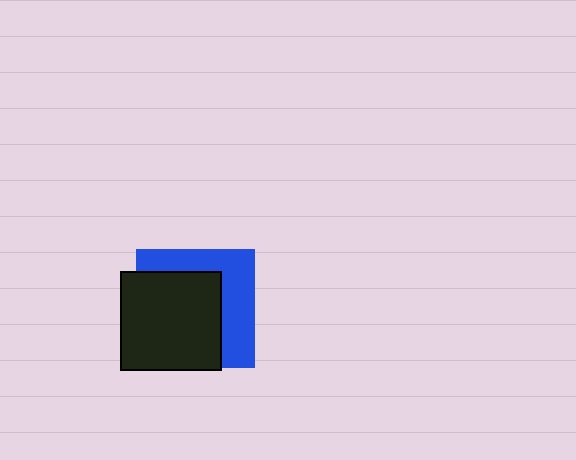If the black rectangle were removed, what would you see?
You would see the complete blue square.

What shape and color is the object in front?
The object in front is a black rectangle.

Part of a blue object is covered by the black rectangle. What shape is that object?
It is a square.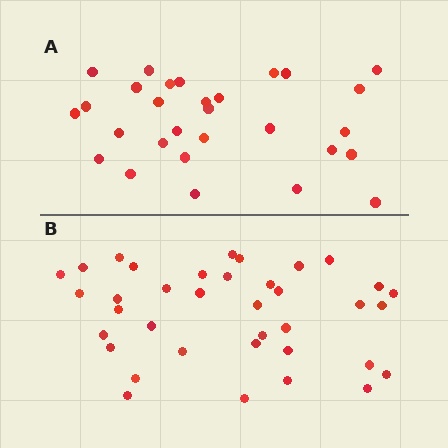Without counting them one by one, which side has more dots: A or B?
Region B (the bottom region) has more dots.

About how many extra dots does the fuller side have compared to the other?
Region B has roughly 8 or so more dots than region A.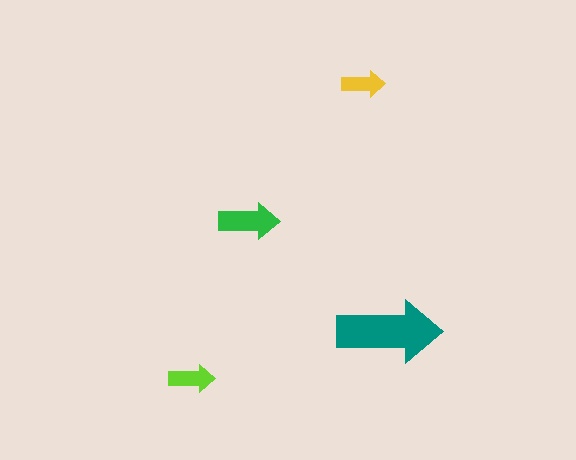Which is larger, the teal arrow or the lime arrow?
The teal one.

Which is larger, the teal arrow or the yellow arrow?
The teal one.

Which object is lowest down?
The lime arrow is bottommost.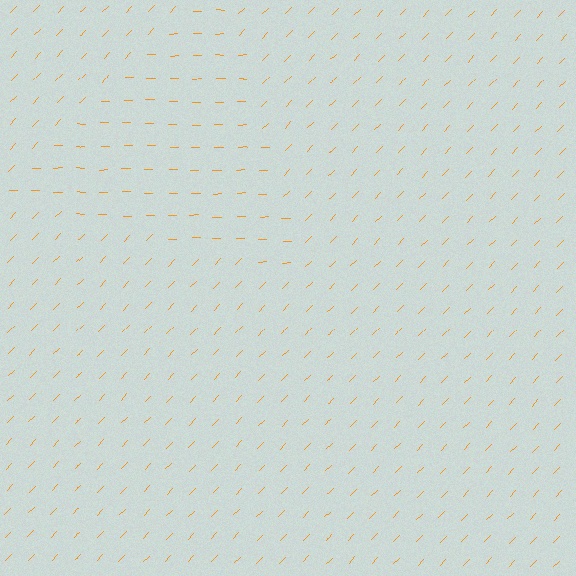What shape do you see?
I see a triangle.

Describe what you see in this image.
The image is filled with small orange line segments. A triangle region in the image has lines oriented differently from the surrounding lines, creating a visible texture boundary.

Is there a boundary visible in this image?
Yes, there is a texture boundary formed by a change in line orientation.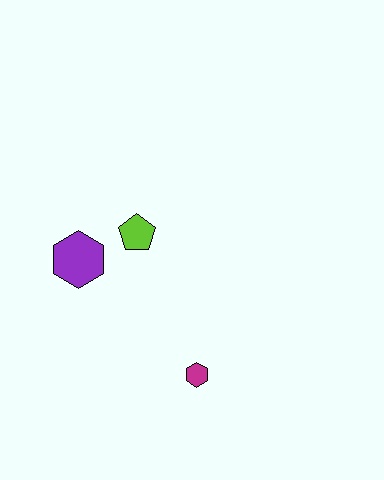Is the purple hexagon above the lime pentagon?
No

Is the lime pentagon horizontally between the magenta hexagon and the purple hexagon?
Yes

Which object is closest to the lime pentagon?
The purple hexagon is closest to the lime pentagon.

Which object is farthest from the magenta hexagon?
The purple hexagon is farthest from the magenta hexagon.